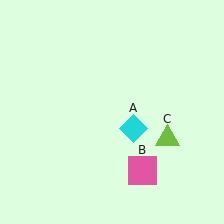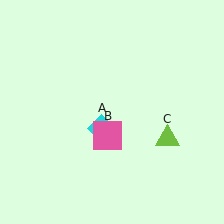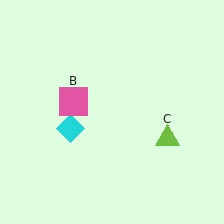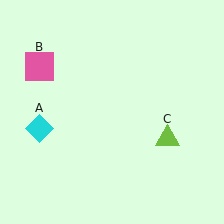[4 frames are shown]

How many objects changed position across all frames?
2 objects changed position: cyan diamond (object A), pink square (object B).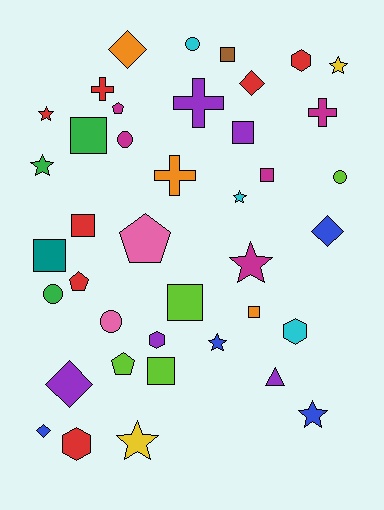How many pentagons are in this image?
There are 4 pentagons.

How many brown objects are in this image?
There is 1 brown object.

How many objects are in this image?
There are 40 objects.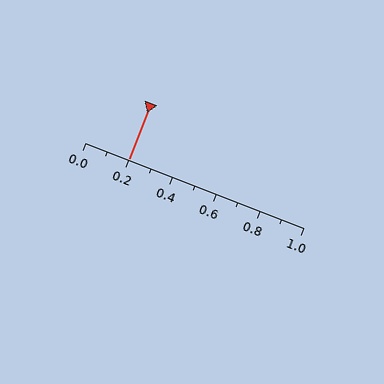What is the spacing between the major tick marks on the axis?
The major ticks are spaced 0.2 apart.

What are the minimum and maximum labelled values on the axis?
The axis runs from 0.0 to 1.0.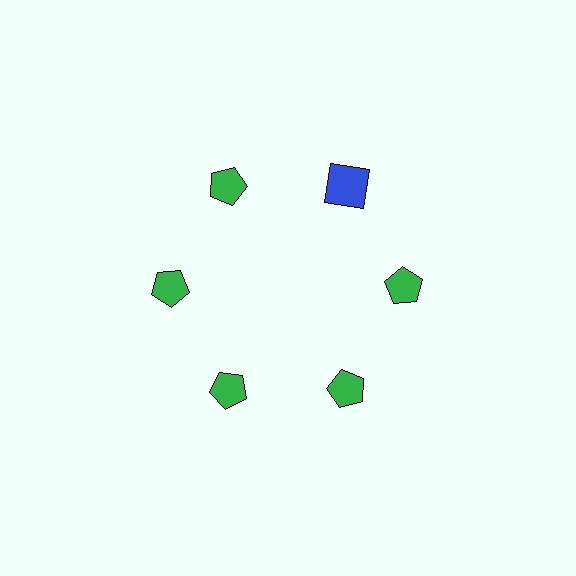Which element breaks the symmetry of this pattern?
The blue square at roughly the 1 o'clock position breaks the symmetry. All other shapes are green pentagons.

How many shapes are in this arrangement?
There are 6 shapes arranged in a ring pattern.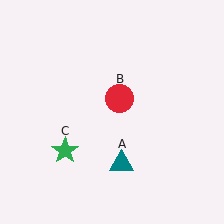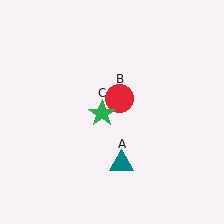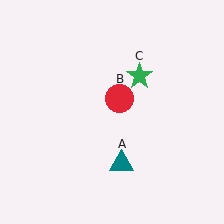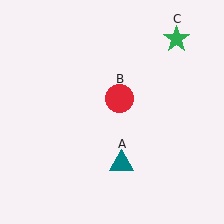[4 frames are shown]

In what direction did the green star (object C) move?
The green star (object C) moved up and to the right.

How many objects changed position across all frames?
1 object changed position: green star (object C).